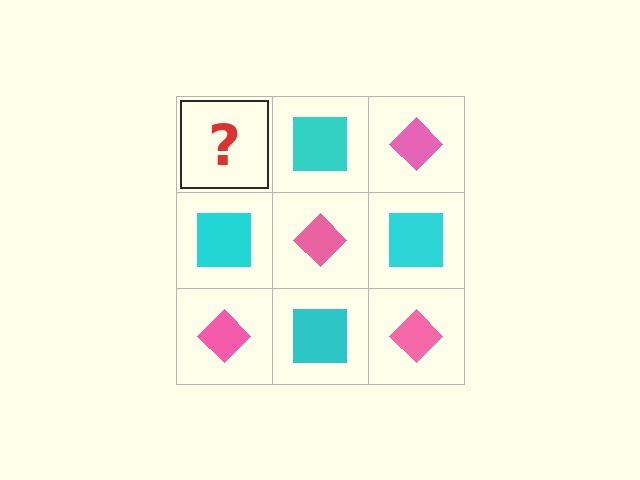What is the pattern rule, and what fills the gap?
The rule is that it alternates pink diamond and cyan square in a checkerboard pattern. The gap should be filled with a pink diamond.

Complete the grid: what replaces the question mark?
The question mark should be replaced with a pink diamond.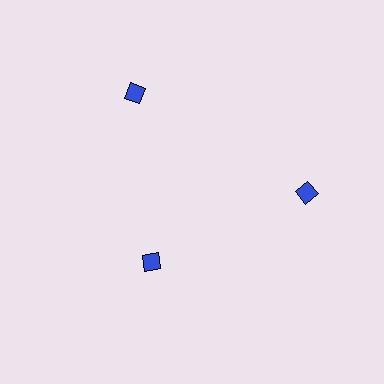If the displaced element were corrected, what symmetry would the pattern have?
It would have 3-fold rotational symmetry — the pattern would map onto itself every 120 degrees.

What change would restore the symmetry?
The symmetry would be restored by moving it outward, back onto the ring so that all 3 diamonds sit at equal angles and equal distance from the center.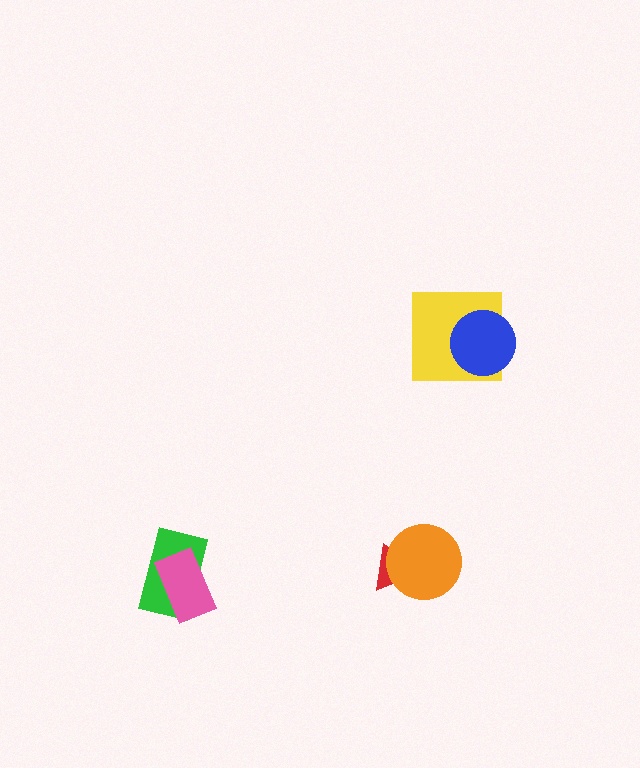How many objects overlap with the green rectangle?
1 object overlaps with the green rectangle.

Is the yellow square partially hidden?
Yes, it is partially covered by another shape.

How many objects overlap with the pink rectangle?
1 object overlaps with the pink rectangle.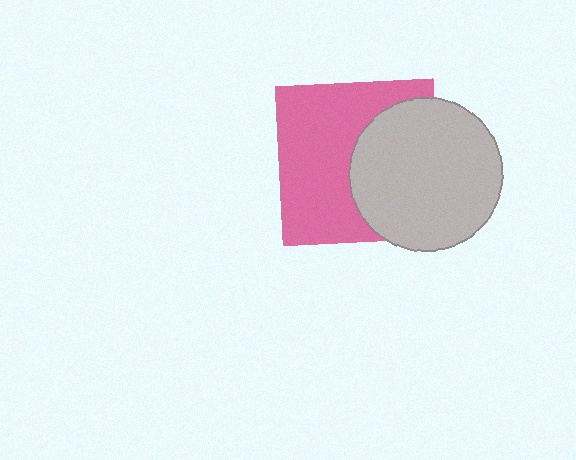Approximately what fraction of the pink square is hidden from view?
Roughly 42% of the pink square is hidden behind the light gray circle.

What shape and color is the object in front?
The object in front is a light gray circle.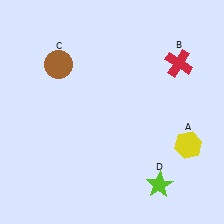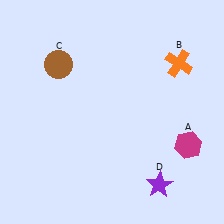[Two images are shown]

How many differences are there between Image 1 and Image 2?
There are 3 differences between the two images.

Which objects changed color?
A changed from yellow to magenta. B changed from red to orange. D changed from lime to purple.